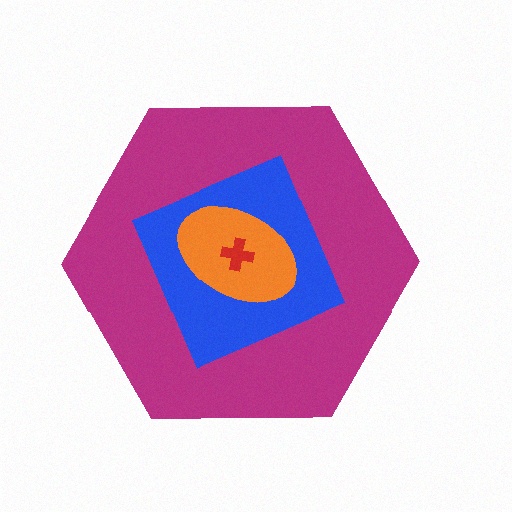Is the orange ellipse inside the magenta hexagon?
Yes.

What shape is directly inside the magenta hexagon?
The blue diamond.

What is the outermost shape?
The magenta hexagon.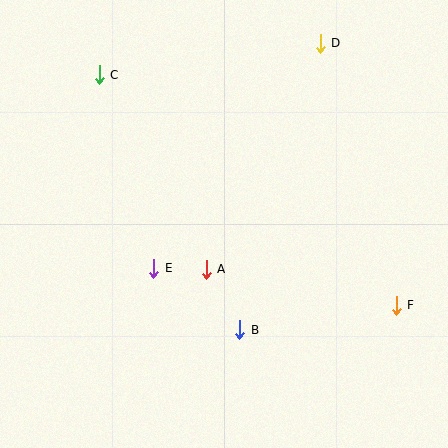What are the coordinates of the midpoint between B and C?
The midpoint between B and C is at (170, 202).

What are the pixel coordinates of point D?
Point D is at (320, 43).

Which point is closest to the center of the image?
Point A at (206, 269) is closest to the center.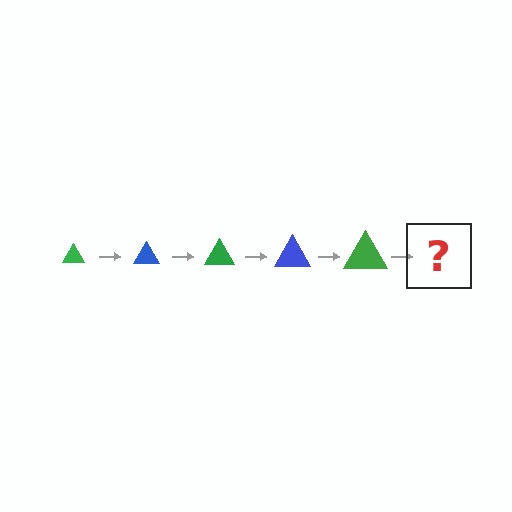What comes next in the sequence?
The next element should be a blue triangle, larger than the previous one.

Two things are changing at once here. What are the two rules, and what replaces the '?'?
The two rules are that the triangle grows larger each step and the color cycles through green and blue. The '?' should be a blue triangle, larger than the previous one.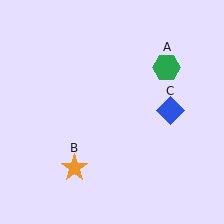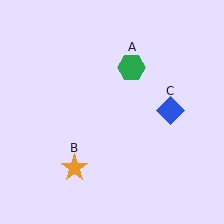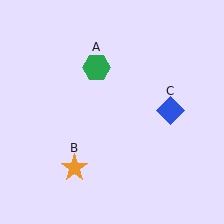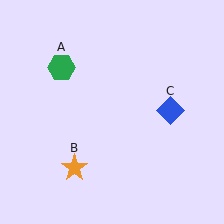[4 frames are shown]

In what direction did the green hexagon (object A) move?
The green hexagon (object A) moved left.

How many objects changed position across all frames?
1 object changed position: green hexagon (object A).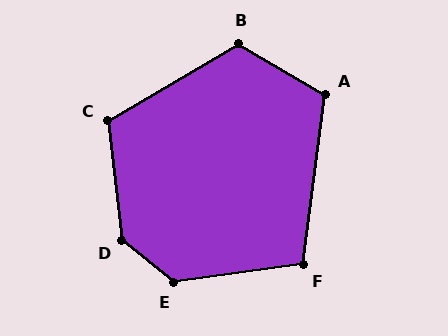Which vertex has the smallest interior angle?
F, at approximately 105 degrees.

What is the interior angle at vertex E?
Approximately 133 degrees (obtuse).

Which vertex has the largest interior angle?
D, at approximately 136 degrees.